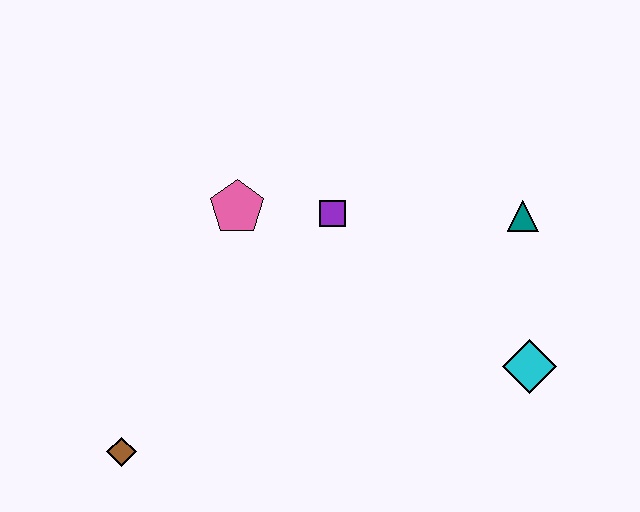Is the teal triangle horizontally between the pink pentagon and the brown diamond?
No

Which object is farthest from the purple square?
The brown diamond is farthest from the purple square.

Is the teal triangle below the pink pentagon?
Yes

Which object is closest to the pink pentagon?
The purple square is closest to the pink pentagon.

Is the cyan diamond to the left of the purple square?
No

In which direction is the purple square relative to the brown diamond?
The purple square is above the brown diamond.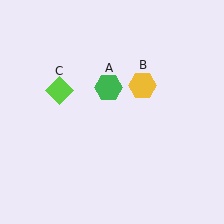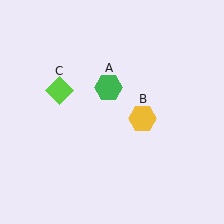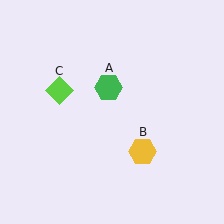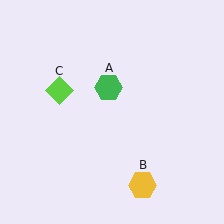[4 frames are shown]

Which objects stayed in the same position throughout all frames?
Green hexagon (object A) and lime diamond (object C) remained stationary.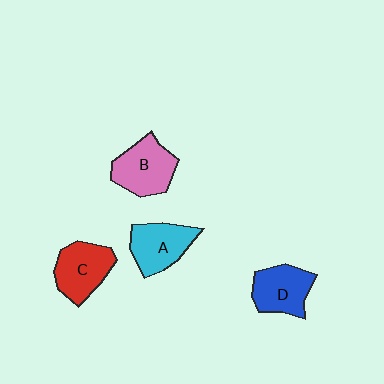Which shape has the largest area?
Shape B (pink).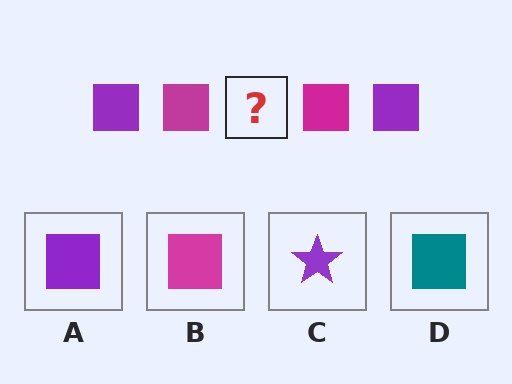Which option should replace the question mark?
Option A.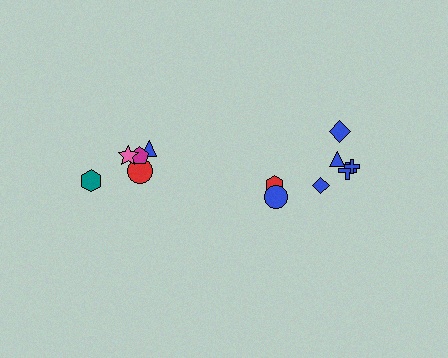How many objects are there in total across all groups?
There are 12 objects.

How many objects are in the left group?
There are 5 objects.